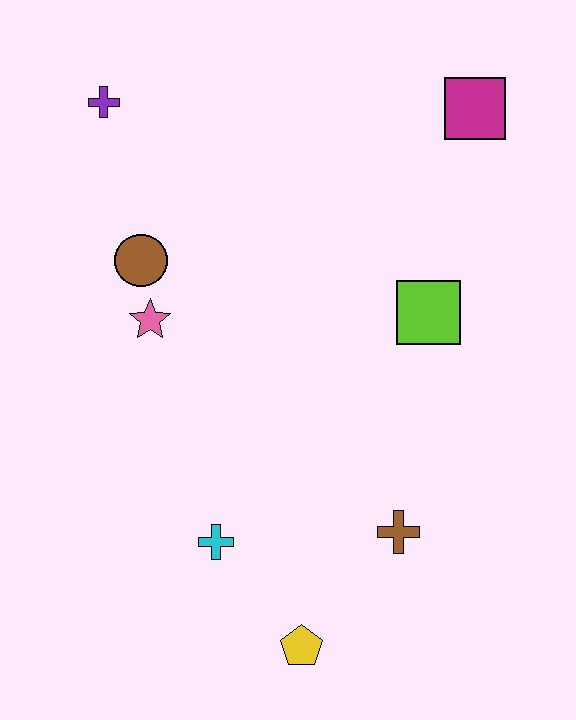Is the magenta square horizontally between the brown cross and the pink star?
No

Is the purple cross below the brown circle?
No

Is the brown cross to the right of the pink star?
Yes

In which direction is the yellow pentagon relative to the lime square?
The yellow pentagon is below the lime square.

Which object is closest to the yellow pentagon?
The cyan cross is closest to the yellow pentagon.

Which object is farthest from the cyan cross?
The magenta square is farthest from the cyan cross.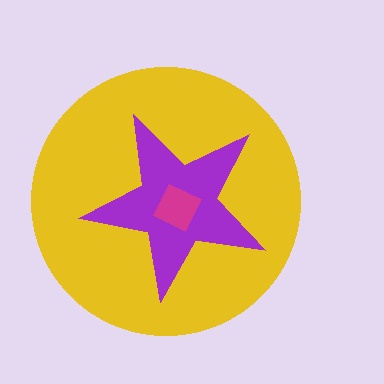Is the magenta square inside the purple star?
Yes.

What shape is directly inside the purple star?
The magenta square.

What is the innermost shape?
The magenta square.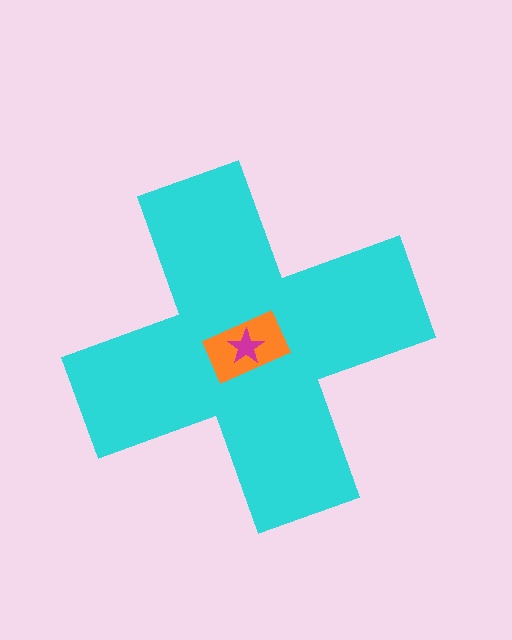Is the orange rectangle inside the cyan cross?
Yes.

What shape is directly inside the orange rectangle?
The magenta star.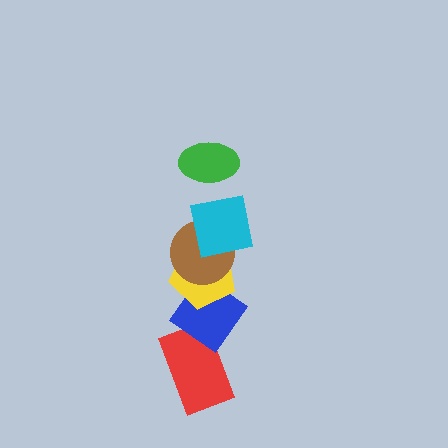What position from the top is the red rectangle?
The red rectangle is 6th from the top.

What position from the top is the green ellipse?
The green ellipse is 1st from the top.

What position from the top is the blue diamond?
The blue diamond is 5th from the top.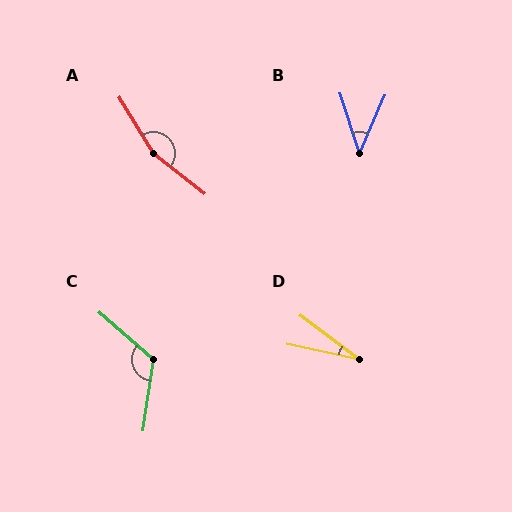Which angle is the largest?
A, at approximately 159 degrees.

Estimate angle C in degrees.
Approximately 123 degrees.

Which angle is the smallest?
D, at approximately 25 degrees.